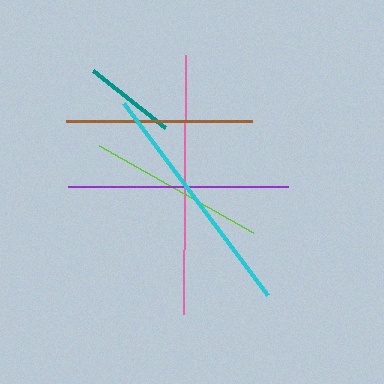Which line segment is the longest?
The pink line is the longest at approximately 259 pixels.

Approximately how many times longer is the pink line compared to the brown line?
The pink line is approximately 1.4 times the length of the brown line.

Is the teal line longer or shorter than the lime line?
The lime line is longer than the teal line.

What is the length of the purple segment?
The purple segment is approximately 219 pixels long.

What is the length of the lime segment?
The lime segment is approximately 177 pixels long.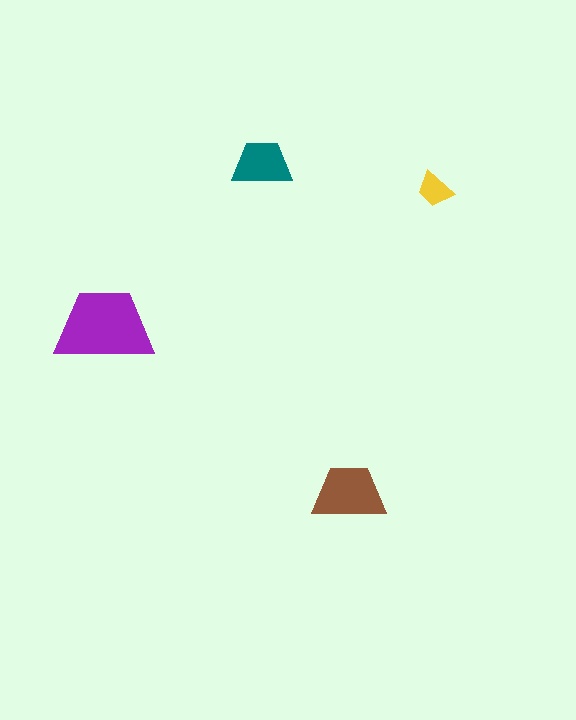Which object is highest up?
The teal trapezoid is topmost.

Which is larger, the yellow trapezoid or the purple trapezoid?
The purple one.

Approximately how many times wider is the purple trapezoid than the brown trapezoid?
About 1.5 times wider.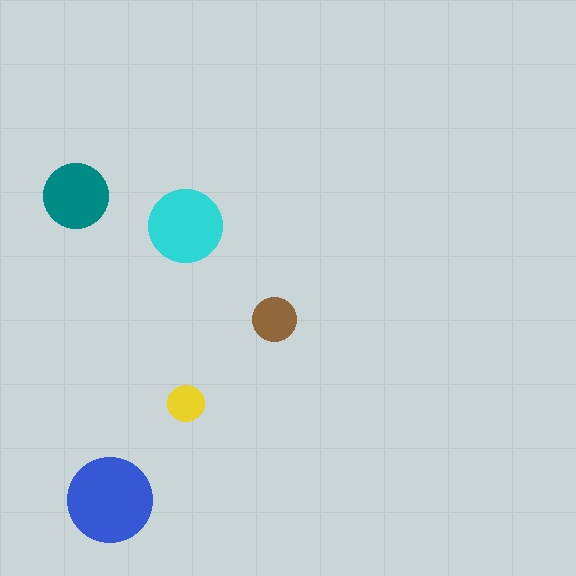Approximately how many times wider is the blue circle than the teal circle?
About 1.5 times wider.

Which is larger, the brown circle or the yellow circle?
The brown one.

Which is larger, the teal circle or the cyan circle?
The cyan one.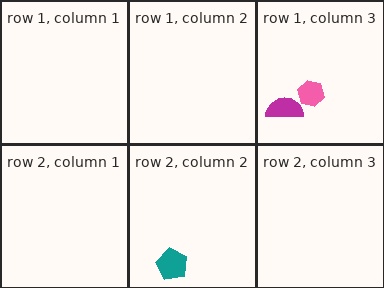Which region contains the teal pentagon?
The row 2, column 2 region.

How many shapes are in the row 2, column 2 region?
1.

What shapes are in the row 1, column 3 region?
The magenta semicircle, the pink hexagon.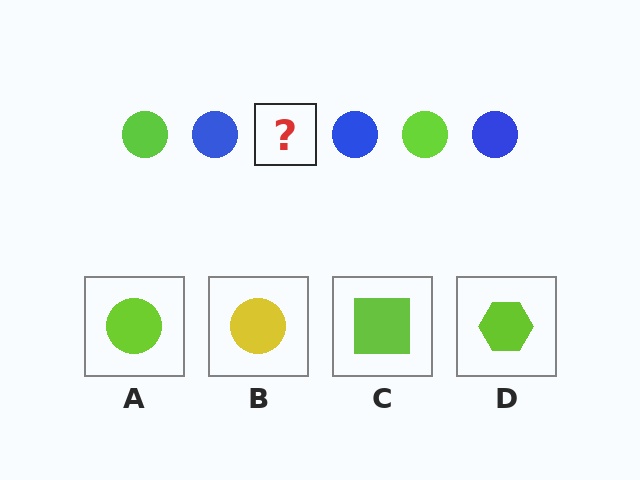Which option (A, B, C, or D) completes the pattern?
A.